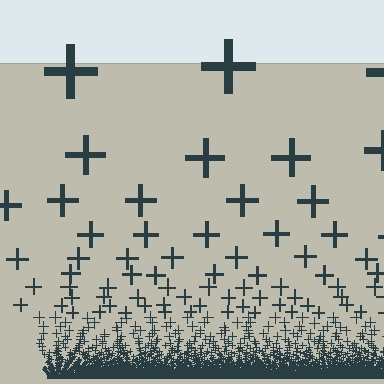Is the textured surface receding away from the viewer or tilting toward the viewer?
The surface appears to tilt toward the viewer. Texture elements get larger and sparser toward the top.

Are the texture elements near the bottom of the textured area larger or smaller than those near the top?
Smaller. The gradient is inverted — elements near the bottom are smaller and denser.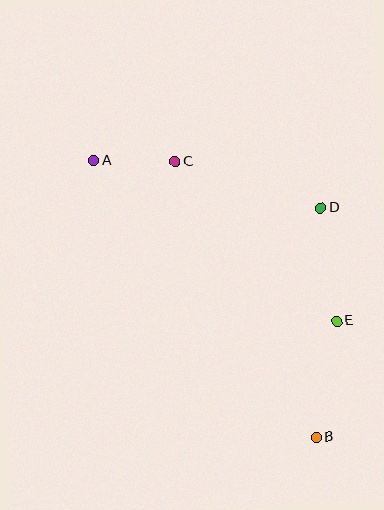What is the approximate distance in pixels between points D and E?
The distance between D and E is approximately 114 pixels.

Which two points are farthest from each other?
Points A and B are farthest from each other.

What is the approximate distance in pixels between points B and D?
The distance between B and D is approximately 230 pixels.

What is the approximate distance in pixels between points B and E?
The distance between B and E is approximately 118 pixels.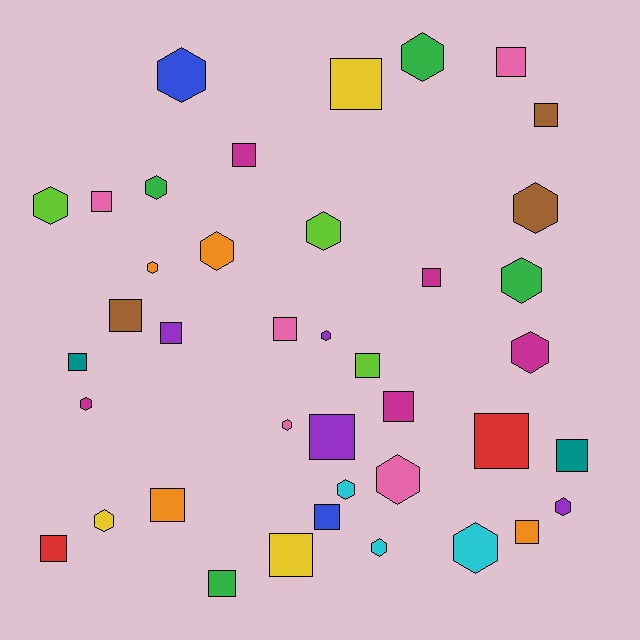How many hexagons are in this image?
There are 19 hexagons.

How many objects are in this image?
There are 40 objects.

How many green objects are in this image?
There are 4 green objects.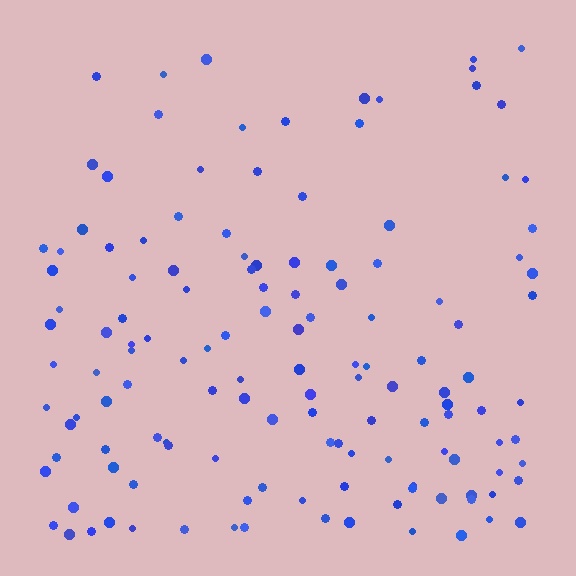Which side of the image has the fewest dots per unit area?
The top.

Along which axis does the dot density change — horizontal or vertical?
Vertical.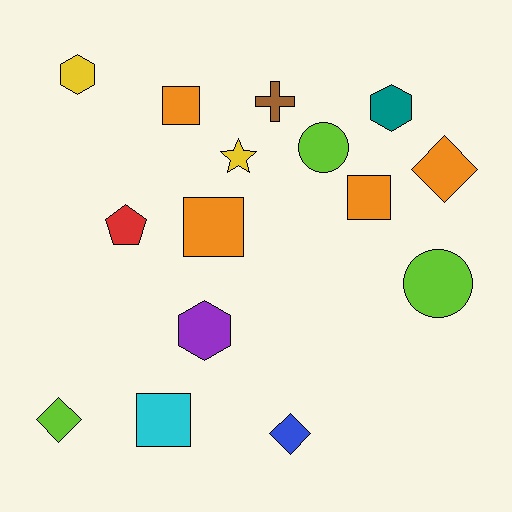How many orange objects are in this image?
There are 4 orange objects.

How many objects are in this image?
There are 15 objects.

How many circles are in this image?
There are 2 circles.